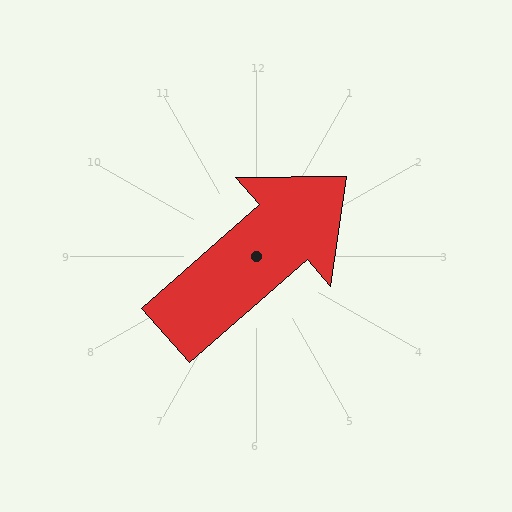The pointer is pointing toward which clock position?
Roughly 2 o'clock.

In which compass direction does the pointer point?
Northeast.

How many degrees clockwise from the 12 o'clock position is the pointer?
Approximately 49 degrees.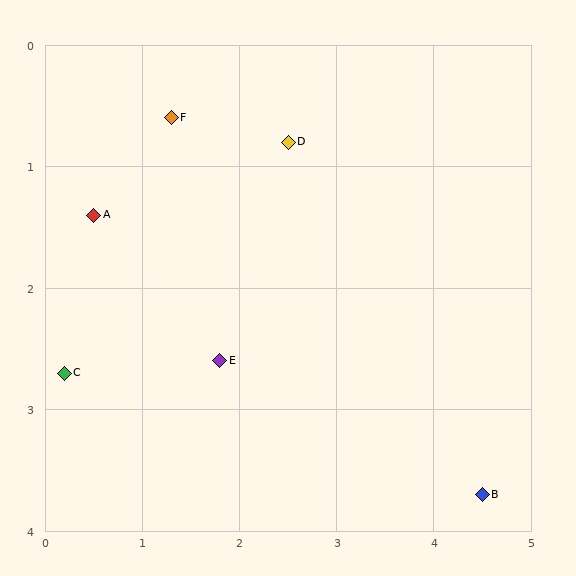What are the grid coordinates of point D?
Point D is at approximately (2.5, 0.8).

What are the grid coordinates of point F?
Point F is at approximately (1.3, 0.6).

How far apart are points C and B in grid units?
Points C and B are about 4.4 grid units apart.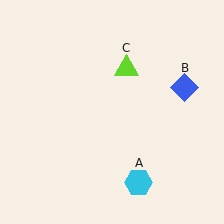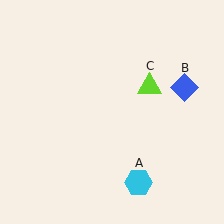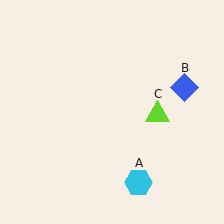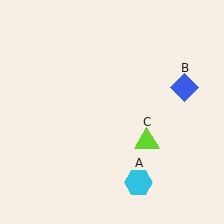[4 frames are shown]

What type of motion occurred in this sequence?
The lime triangle (object C) rotated clockwise around the center of the scene.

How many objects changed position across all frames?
1 object changed position: lime triangle (object C).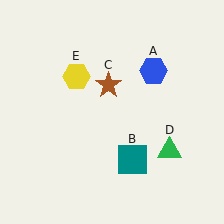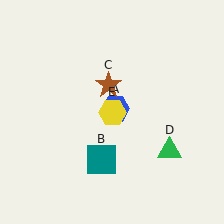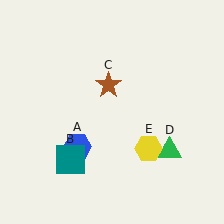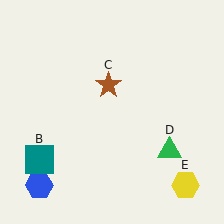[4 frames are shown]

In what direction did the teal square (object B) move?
The teal square (object B) moved left.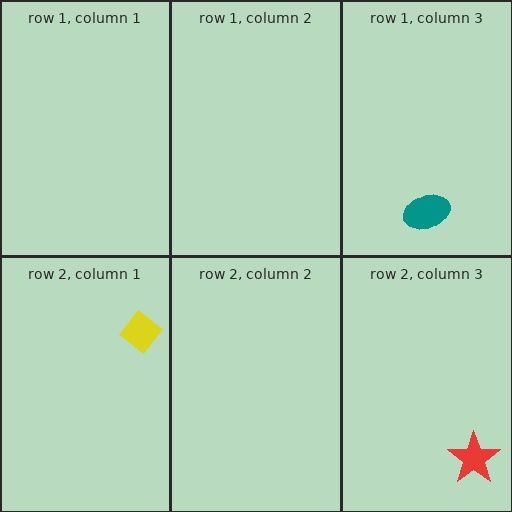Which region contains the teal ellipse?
The row 1, column 3 region.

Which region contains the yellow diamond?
The row 2, column 1 region.